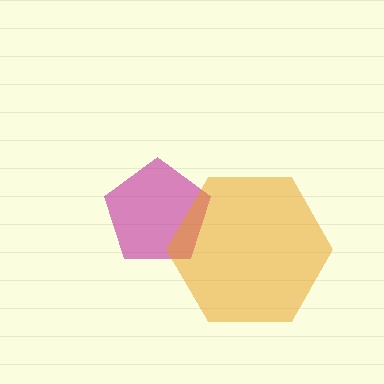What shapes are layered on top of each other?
The layered shapes are: a magenta pentagon, an orange hexagon.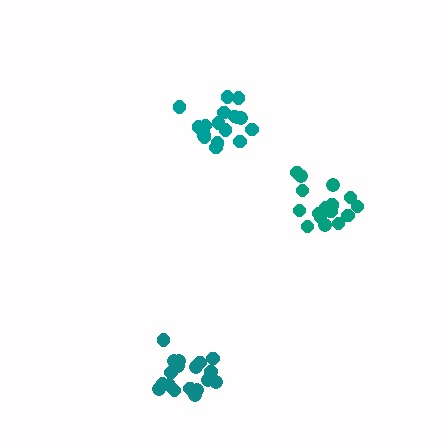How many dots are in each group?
Group 1: 18 dots, Group 2: 18 dots, Group 3: 17 dots (53 total).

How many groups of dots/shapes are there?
There are 3 groups.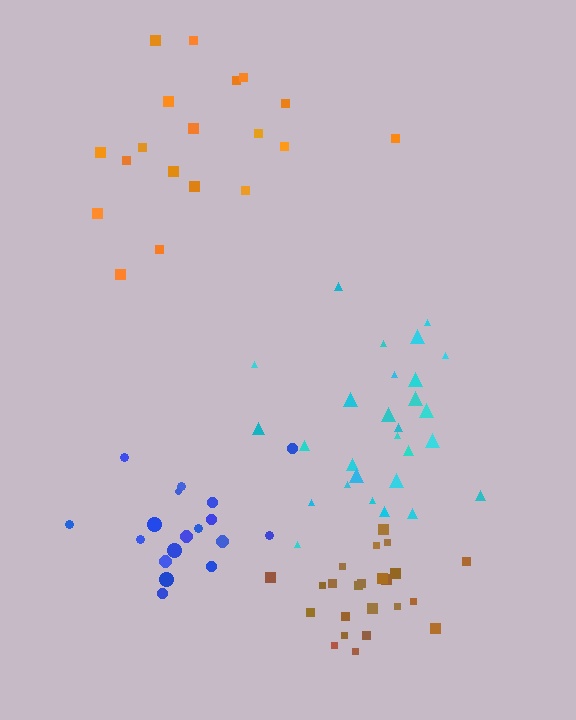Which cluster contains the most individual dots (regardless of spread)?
Cyan (28).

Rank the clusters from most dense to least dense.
brown, blue, cyan, orange.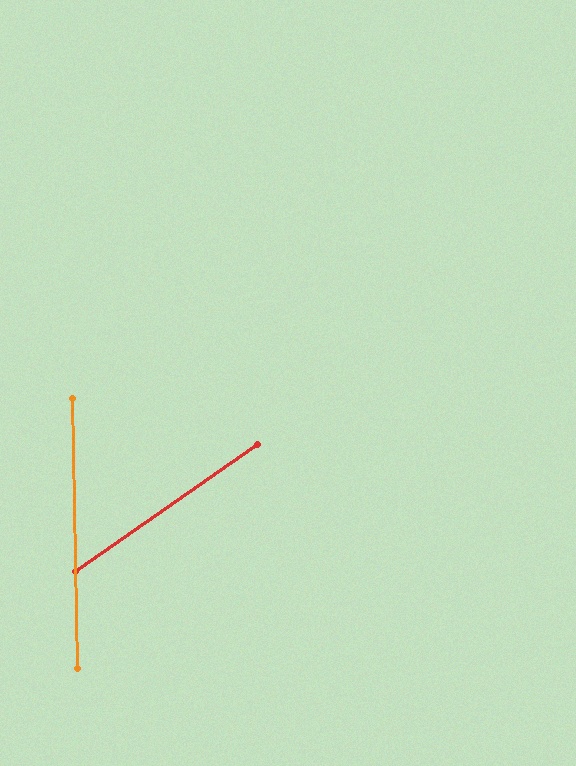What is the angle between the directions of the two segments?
Approximately 56 degrees.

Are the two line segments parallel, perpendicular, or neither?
Neither parallel nor perpendicular — they differ by about 56°.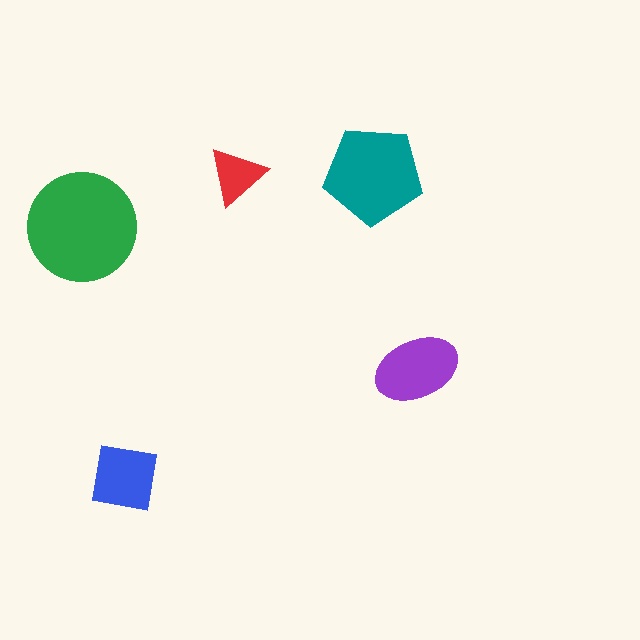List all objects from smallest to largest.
The red triangle, the blue square, the purple ellipse, the teal pentagon, the green circle.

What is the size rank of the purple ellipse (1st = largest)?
3rd.